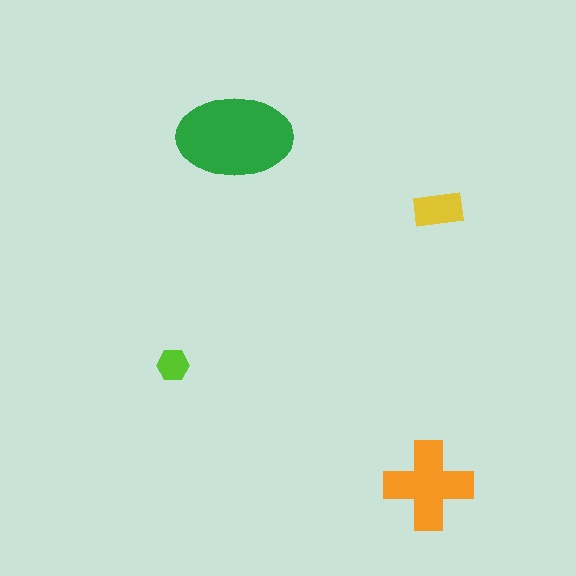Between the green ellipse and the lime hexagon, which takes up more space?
The green ellipse.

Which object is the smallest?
The lime hexagon.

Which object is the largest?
The green ellipse.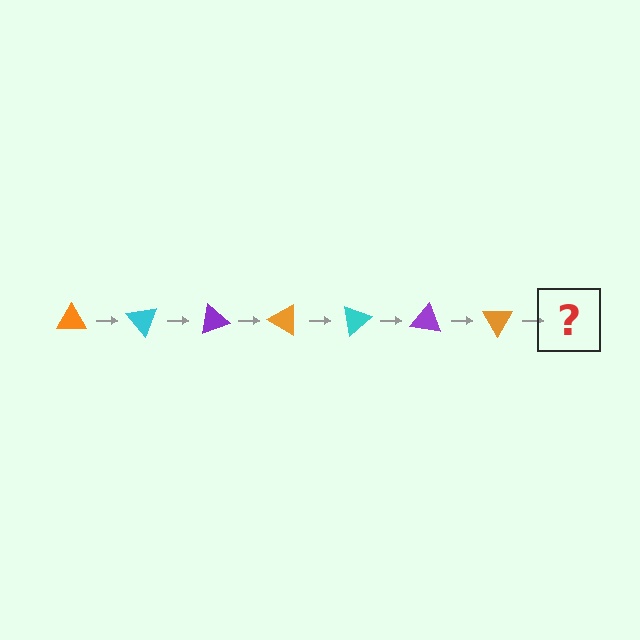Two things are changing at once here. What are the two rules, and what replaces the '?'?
The two rules are that it rotates 50 degrees each step and the color cycles through orange, cyan, and purple. The '?' should be a cyan triangle, rotated 350 degrees from the start.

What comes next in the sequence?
The next element should be a cyan triangle, rotated 350 degrees from the start.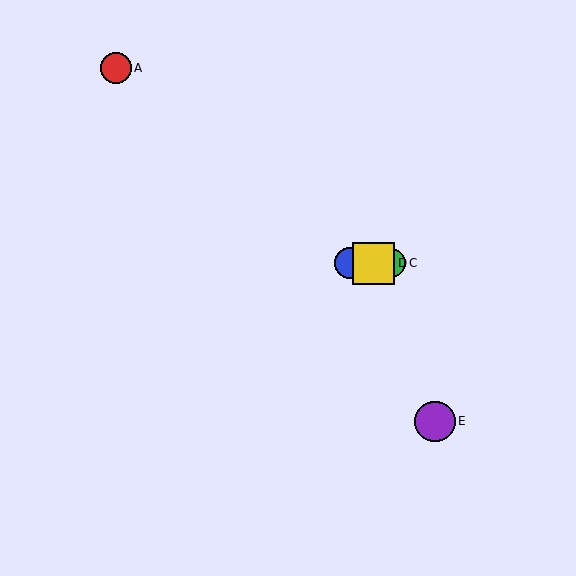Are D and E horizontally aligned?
No, D is at y≈263 and E is at y≈421.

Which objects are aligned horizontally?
Objects B, C, D are aligned horizontally.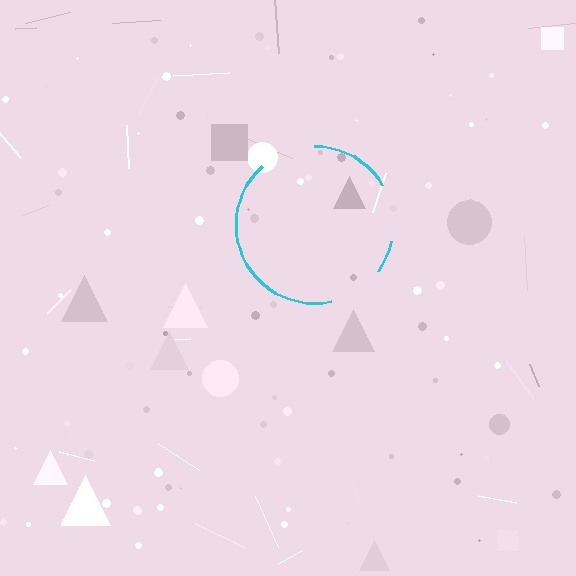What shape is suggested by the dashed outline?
The dashed outline suggests a circle.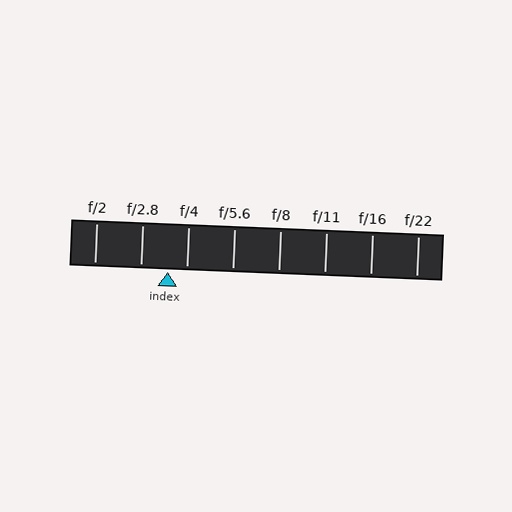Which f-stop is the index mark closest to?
The index mark is closest to f/4.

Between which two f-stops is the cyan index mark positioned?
The index mark is between f/2.8 and f/4.